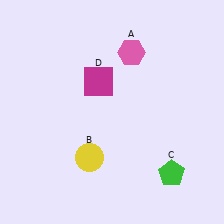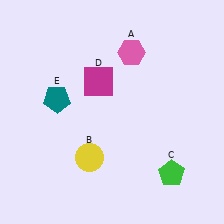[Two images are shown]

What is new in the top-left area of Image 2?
A teal pentagon (E) was added in the top-left area of Image 2.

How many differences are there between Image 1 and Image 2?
There is 1 difference between the two images.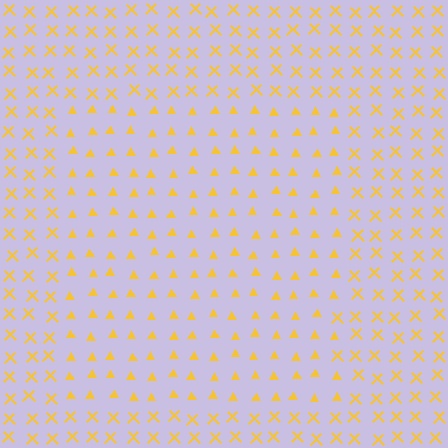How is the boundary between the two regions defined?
The boundary is defined by a change in element shape: triangles inside vs. X marks outside. All elements share the same color and spacing.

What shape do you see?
I see a rectangle.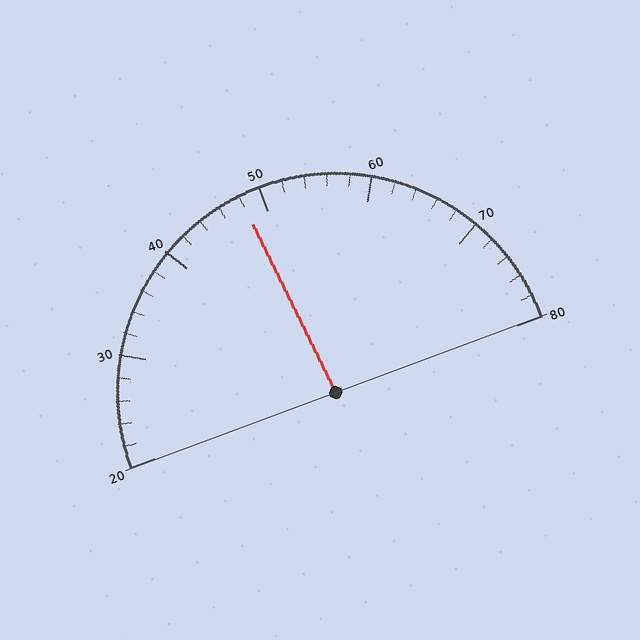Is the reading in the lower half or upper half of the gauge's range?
The reading is in the lower half of the range (20 to 80).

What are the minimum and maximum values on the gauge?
The gauge ranges from 20 to 80.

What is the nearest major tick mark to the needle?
The nearest major tick mark is 50.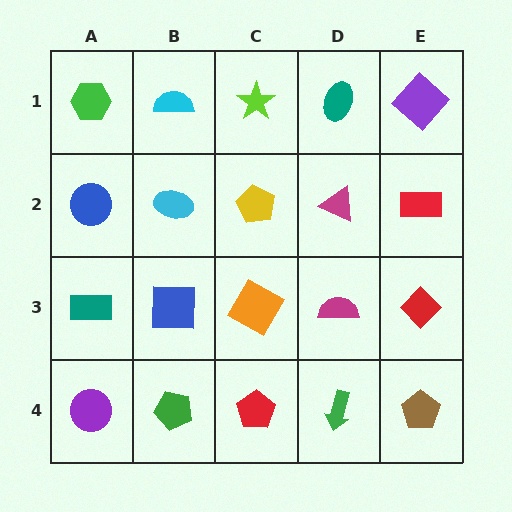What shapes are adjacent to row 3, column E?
A red rectangle (row 2, column E), a brown pentagon (row 4, column E), a magenta semicircle (row 3, column D).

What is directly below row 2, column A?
A teal rectangle.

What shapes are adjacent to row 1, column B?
A cyan ellipse (row 2, column B), a green hexagon (row 1, column A), a lime star (row 1, column C).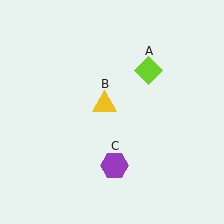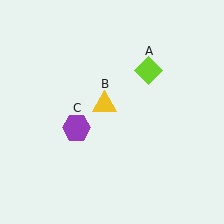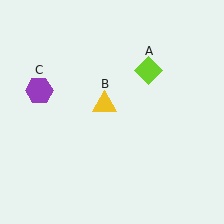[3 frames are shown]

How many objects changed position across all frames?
1 object changed position: purple hexagon (object C).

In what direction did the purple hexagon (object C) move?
The purple hexagon (object C) moved up and to the left.